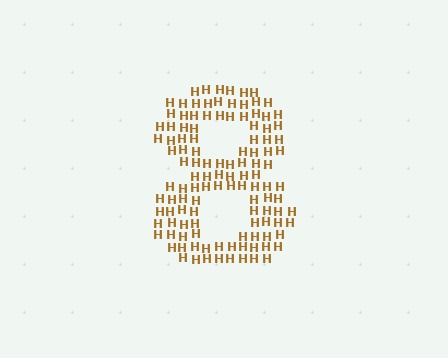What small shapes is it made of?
It is made of small letter H's.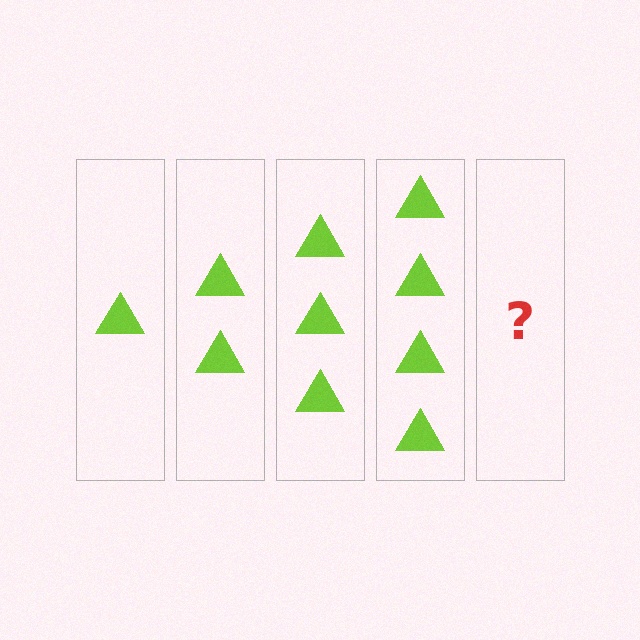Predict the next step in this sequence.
The next step is 5 triangles.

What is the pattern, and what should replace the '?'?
The pattern is that each step adds one more triangle. The '?' should be 5 triangles.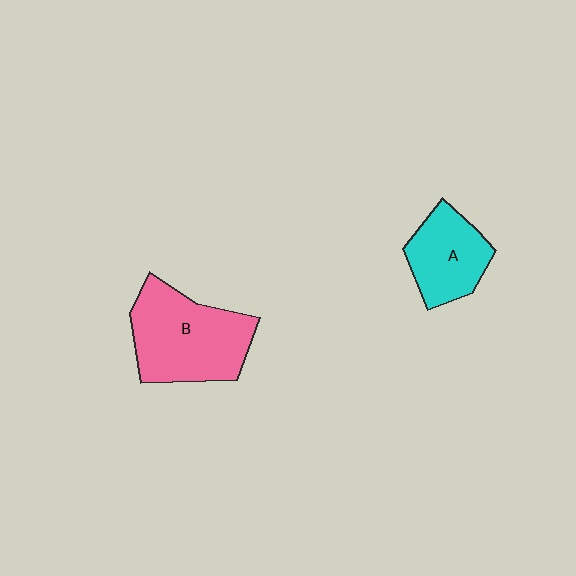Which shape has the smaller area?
Shape A (cyan).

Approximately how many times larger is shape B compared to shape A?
Approximately 1.6 times.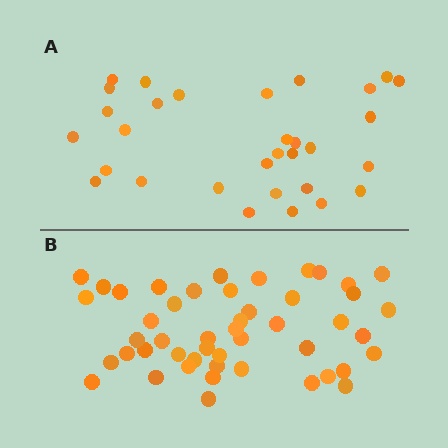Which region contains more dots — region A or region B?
Region B (the bottom region) has more dots.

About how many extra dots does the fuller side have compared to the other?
Region B has approximately 15 more dots than region A.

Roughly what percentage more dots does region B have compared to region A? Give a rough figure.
About 55% more.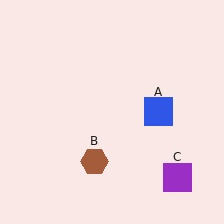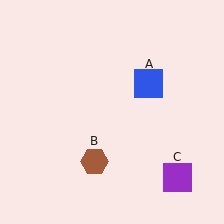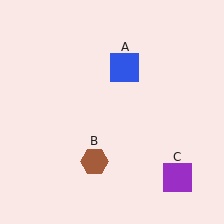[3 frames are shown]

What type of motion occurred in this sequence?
The blue square (object A) rotated counterclockwise around the center of the scene.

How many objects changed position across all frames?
1 object changed position: blue square (object A).